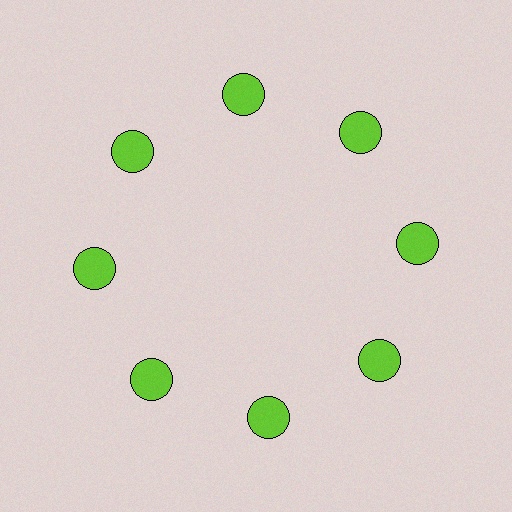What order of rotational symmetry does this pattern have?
This pattern has 8-fold rotational symmetry.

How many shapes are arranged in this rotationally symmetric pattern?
There are 8 shapes, arranged in 8 groups of 1.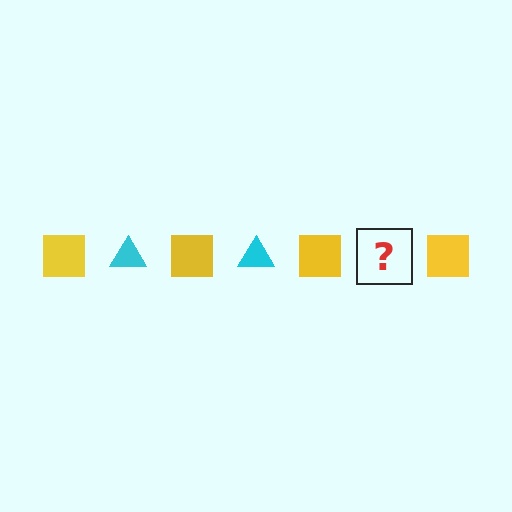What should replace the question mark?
The question mark should be replaced with a cyan triangle.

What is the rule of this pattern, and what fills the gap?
The rule is that the pattern alternates between yellow square and cyan triangle. The gap should be filled with a cyan triangle.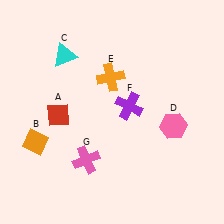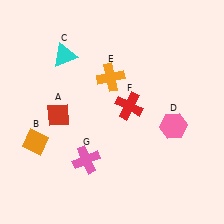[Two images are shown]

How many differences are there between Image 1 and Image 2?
There is 1 difference between the two images.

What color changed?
The cross (F) changed from purple in Image 1 to red in Image 2.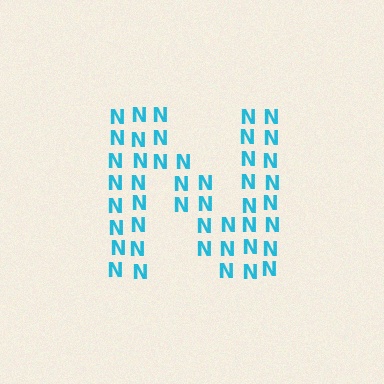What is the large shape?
The large shape is the letter N.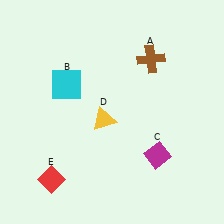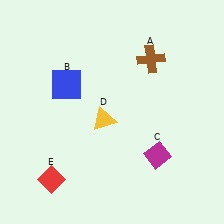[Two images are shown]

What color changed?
The square (B) changed from cyan in Image 1 to blue in Image 2.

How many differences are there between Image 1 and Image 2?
There is 1 difference between the two images.